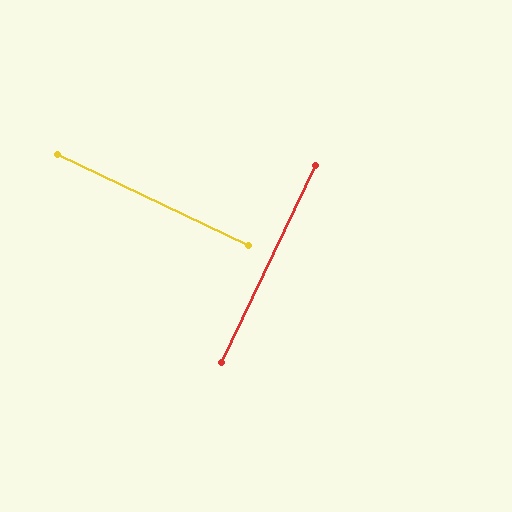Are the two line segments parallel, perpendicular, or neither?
Perpendicular — they meet at approximately 90°.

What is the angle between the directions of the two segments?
Approximately 90 degrees.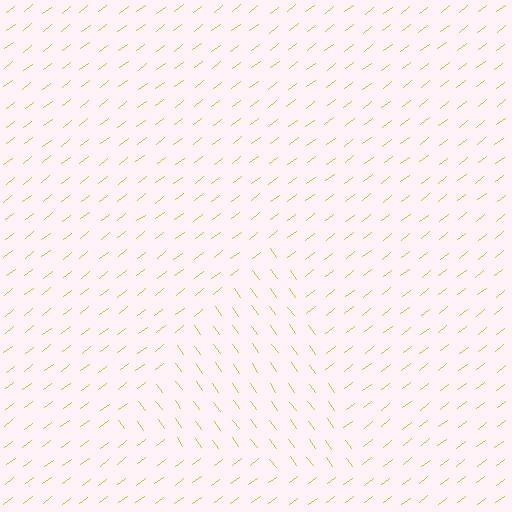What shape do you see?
I see a triangle.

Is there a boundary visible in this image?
Yes, there is a texture boundary formed by a change in line orientation.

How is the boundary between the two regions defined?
The boundary is defined purely by a change in line orientation (approximately 89 degrees difference). All lines are the same color and thickness.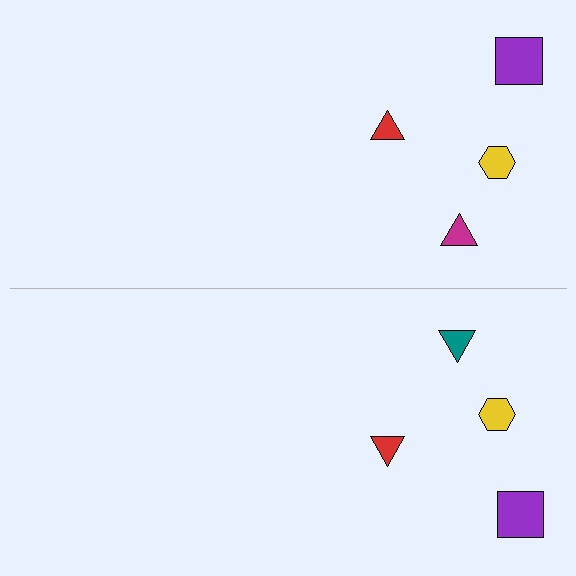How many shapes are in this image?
There are 8 shapes in this image.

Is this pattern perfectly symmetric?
No, the pattern is not perfectly symmetric. The teal triangle on the bottom side breaks the symmetry — its mirror counterpart is magenta.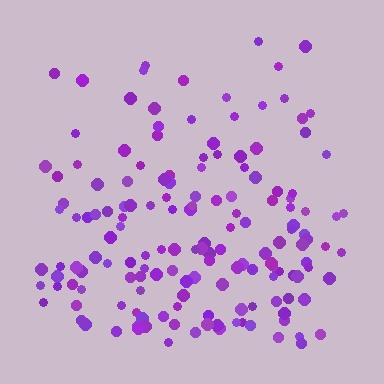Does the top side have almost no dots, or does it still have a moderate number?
Still a moderate number, just noticeably fewer than the bottom.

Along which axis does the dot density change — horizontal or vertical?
Vertical.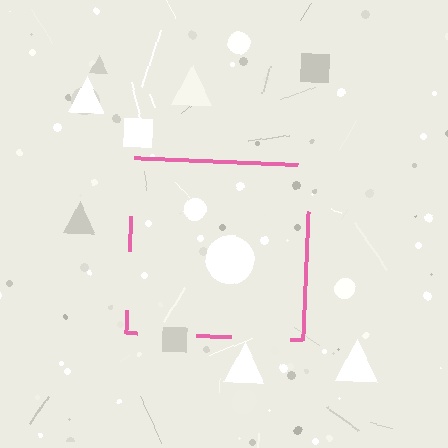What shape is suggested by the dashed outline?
The dashed outline suggests a square.